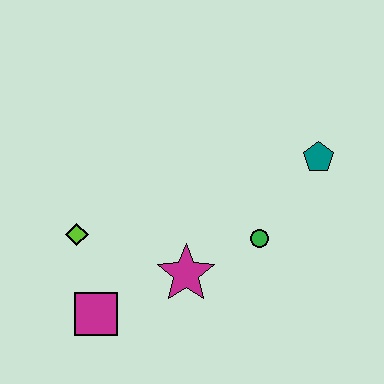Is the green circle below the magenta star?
No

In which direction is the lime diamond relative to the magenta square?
The lime diamond is above the magenta square.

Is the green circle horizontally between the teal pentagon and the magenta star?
Yes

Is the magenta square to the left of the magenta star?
Yes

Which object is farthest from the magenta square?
The teal pentagon is farthest from the magenta square.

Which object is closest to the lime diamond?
The magenta square is closest to the lime diamond.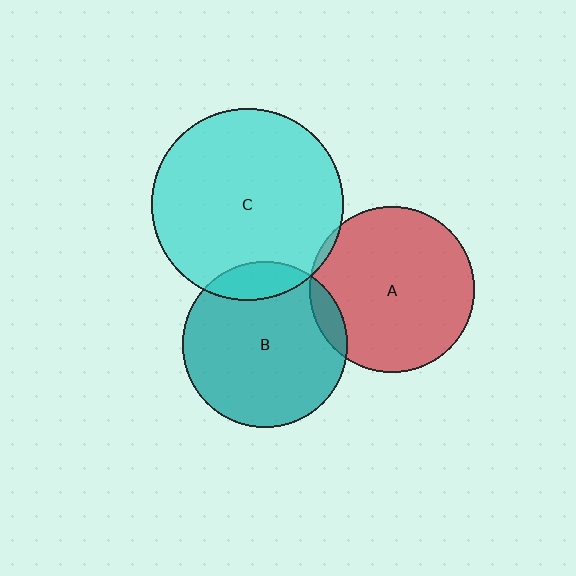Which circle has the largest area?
Circle C (cyan).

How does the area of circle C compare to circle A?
Approximately 1.3 times.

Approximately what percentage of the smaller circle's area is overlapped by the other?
Approximately 10%.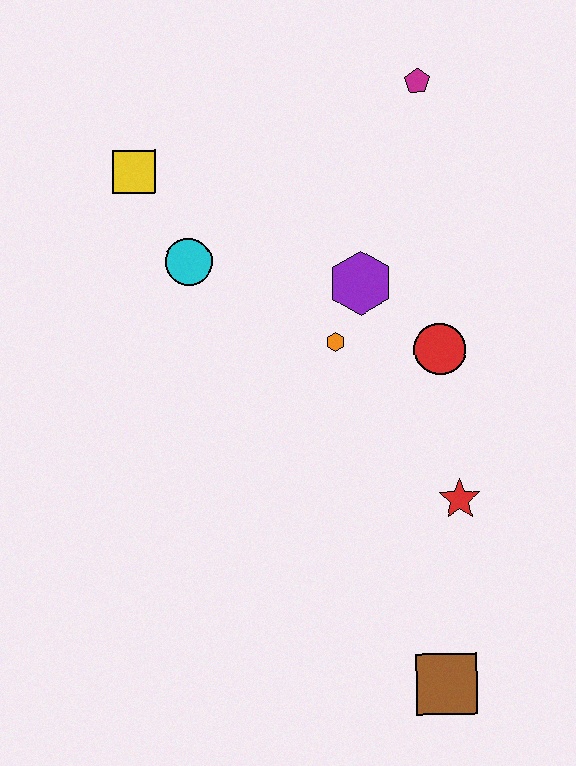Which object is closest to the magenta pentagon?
The purple hexagon is closest to the magenta pentagon.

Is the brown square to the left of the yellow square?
No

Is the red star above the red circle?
No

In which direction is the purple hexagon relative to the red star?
The purple hexagon is above the red star.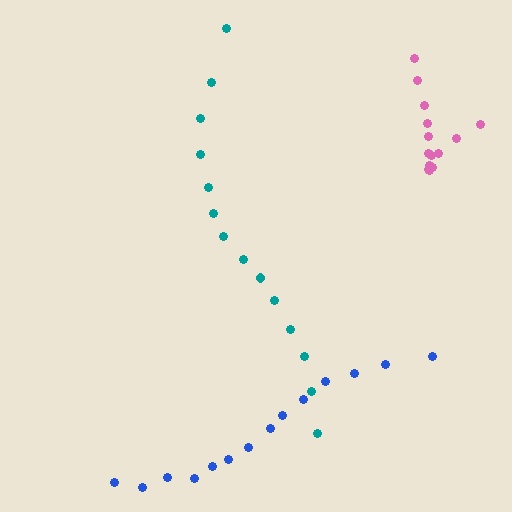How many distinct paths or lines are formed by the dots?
There are 3 distinct paths.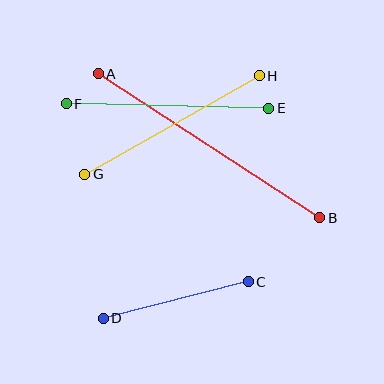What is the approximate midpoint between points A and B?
The midpoint is at approximately (209, 146) pixels.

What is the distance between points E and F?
The distance is approximately 202 pixels.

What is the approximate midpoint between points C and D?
The midpoint is at approximately (176, 300) pixels.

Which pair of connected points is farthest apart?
Points A and B are farthest apart.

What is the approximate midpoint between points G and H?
The midpoint is at approximately (172, 125) pixels.